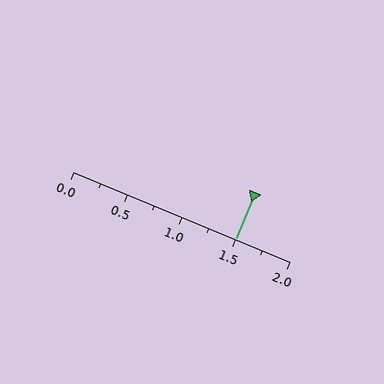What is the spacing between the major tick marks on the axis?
The major ticks are spaced 0.5 apart.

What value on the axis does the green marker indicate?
The marker indicates approximately 1.5.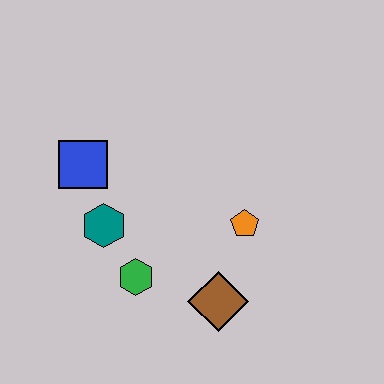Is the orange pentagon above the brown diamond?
Yes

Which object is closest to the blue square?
The teal hexagon is closest to the blue square.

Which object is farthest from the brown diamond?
The blue square is farthest from the brown diamond.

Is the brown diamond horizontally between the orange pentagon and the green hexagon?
Yes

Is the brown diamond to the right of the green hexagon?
Yes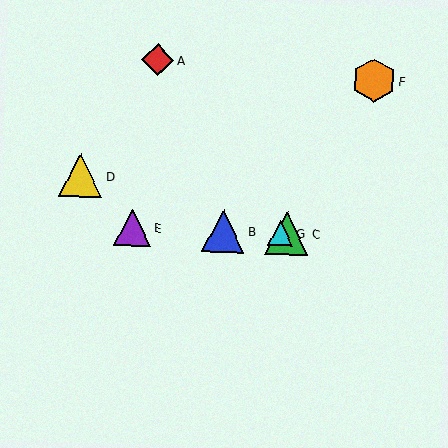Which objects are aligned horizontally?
Objects B, C, E, G are aligned horizontally.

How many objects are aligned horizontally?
4 objects (B, C, E, G) are aligned horizontally.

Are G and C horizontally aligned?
Yes, both are at y≈233.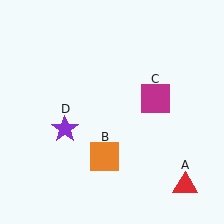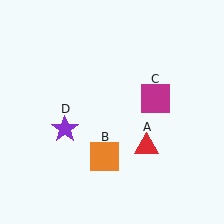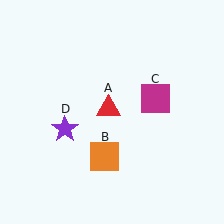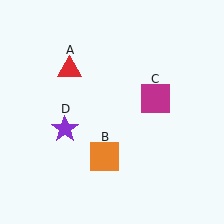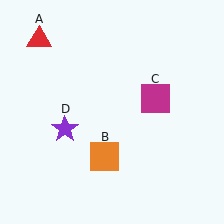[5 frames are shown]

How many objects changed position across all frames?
1 object changed position: red triangle (object A).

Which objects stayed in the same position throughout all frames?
Orange square (object B) and magenta square (object C) and purple star (object D) remained stationary.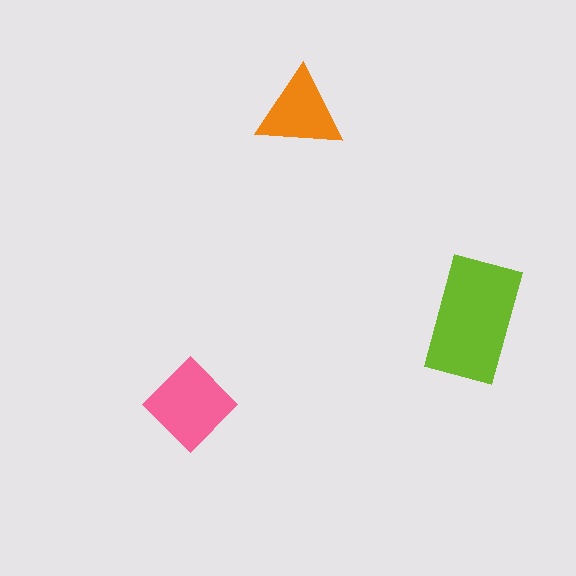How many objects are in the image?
There are 3 objects in the image.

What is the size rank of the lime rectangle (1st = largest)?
1st.